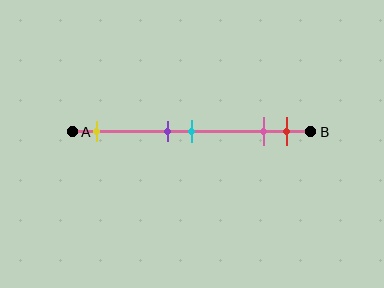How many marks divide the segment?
There are 5 marks dividing the segment.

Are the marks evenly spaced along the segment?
No, the marks are not evenly spaced.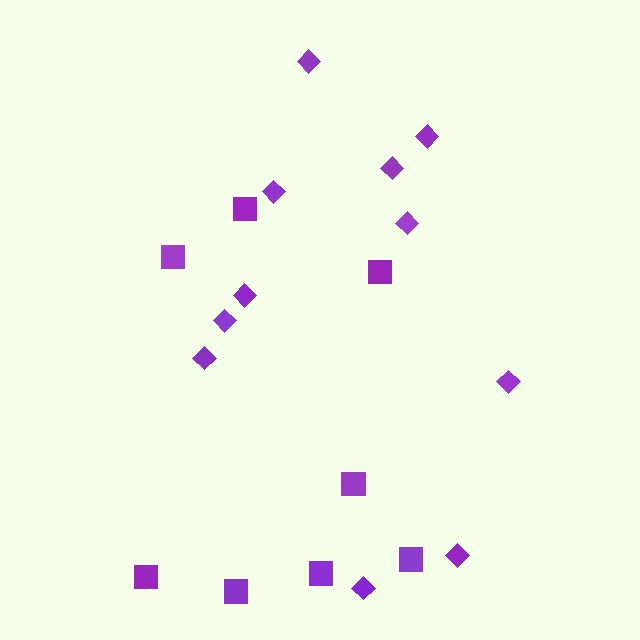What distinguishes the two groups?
There are 2 groups: one group of squares (8) and one group of diamonds (11).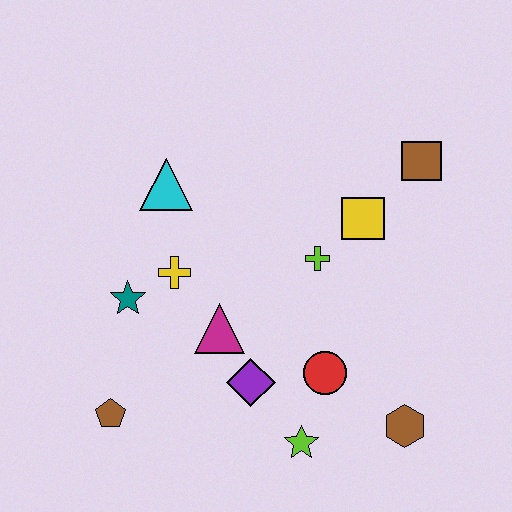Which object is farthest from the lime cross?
The brown pentagon is farthest from the lime cross.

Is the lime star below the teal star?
Yes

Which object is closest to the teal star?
The yellow cross is closest to the teal star.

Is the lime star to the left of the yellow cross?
No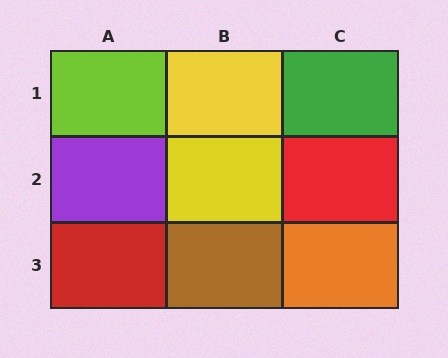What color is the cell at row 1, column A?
Lime.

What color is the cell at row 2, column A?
Purple.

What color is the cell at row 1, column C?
Green.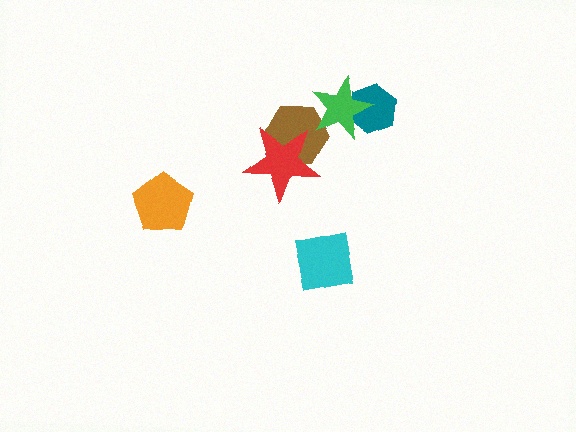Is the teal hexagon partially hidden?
Yes, it is partially covered by another shape.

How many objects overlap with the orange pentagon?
0 objects overlap with the orange pentagon.